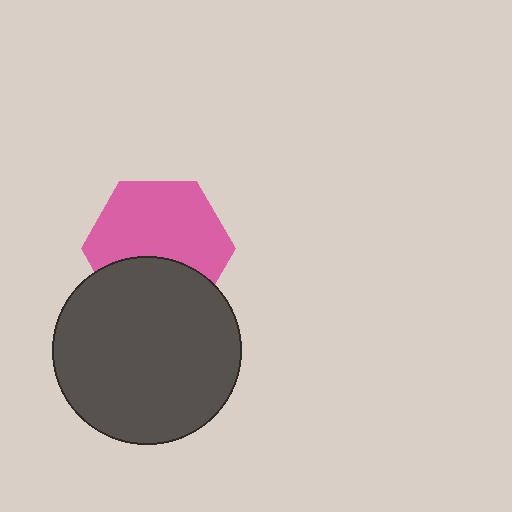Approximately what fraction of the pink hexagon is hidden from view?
Roughly 35% of the pink hexagon is hidden behind the dark gray circle.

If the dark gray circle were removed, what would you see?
You would see the complete pink hexagon.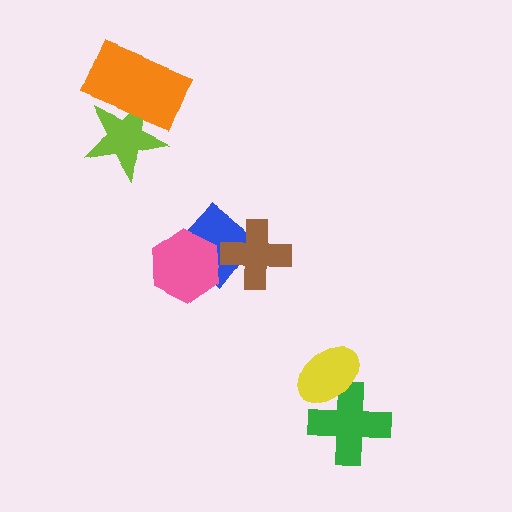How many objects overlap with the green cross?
1 object overlaps with the green cross.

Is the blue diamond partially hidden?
Yes, it is partially covered by another shape.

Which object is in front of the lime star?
The orange rectangle is in front of the lime star.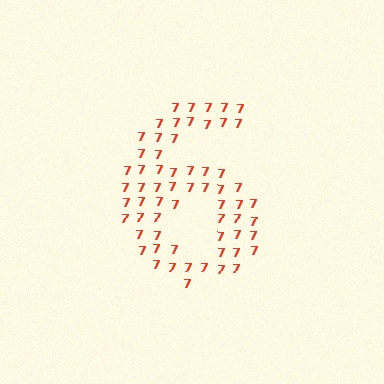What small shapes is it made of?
It is made of small digit 7's.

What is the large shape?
The large shape is the digit 6.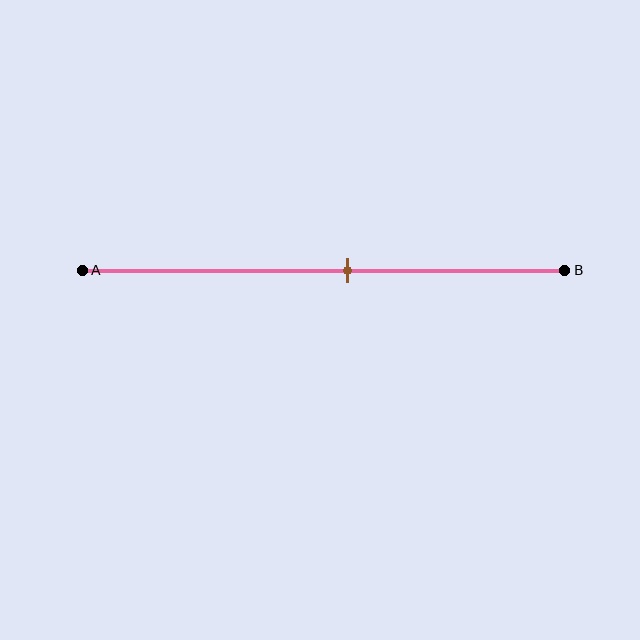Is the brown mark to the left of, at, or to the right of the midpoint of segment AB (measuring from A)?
The brown mark is to the right of the midpoint of segment AB.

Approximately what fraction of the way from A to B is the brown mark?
The brown mark is approximately 55% of the way from A to B.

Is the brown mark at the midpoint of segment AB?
No, the mark is at about 55% from A, not at the 50% midpoint.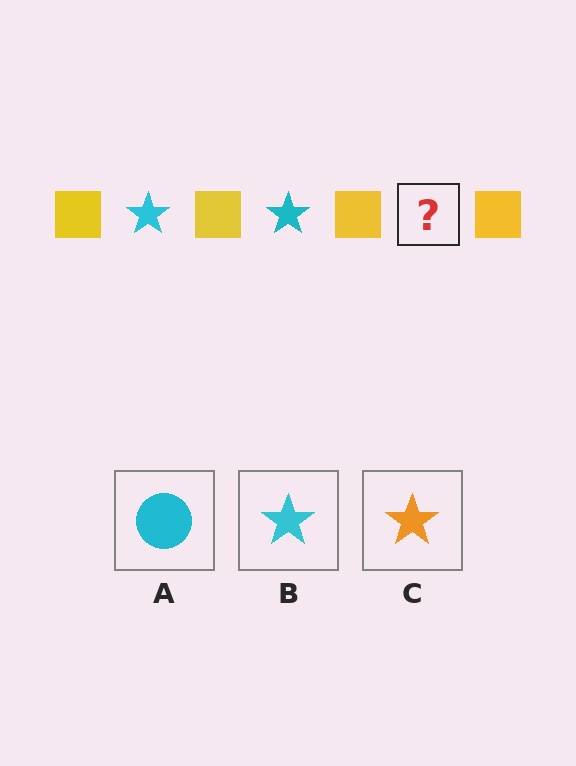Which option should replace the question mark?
Option B.